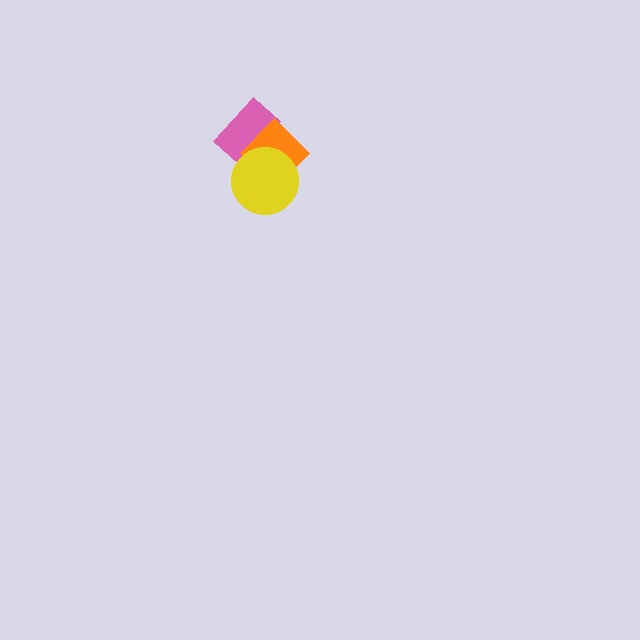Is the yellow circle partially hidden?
No, no other shape covers it.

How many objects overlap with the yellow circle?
2 objects overlap with the yellow circle.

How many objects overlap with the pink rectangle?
2 objects overlap with the pink rectangle.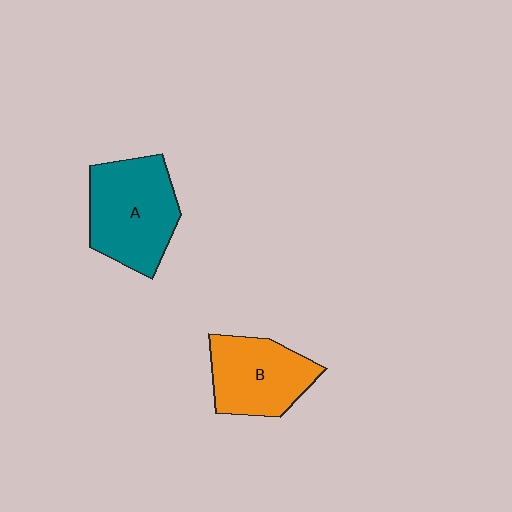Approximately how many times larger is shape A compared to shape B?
Approximately 1.2 times.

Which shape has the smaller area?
Shape B (orange).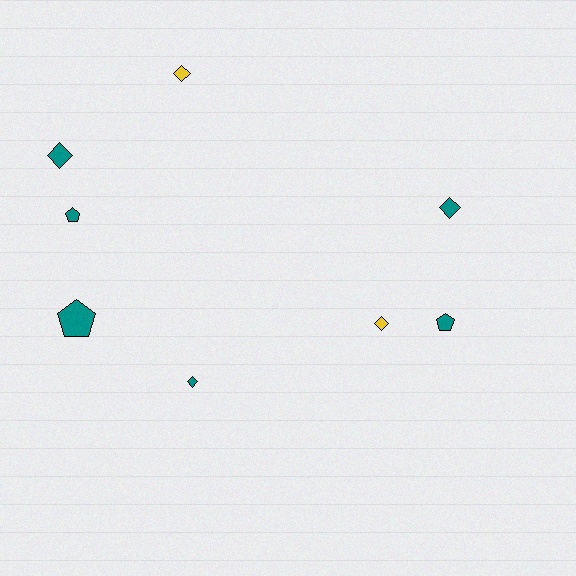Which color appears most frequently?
Teal, with 6 objects.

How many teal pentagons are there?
There are 3 teal pentagons.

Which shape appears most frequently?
Diamond, with 5 objects.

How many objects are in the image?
There are 8 objects.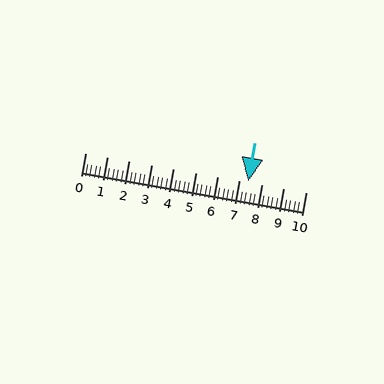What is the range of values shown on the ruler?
The ruler shows values from 0 to 10.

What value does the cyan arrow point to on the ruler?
The cyan arrow points to approximately 7.4.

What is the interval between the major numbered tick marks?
The major tick marks are spaced 1 units apart.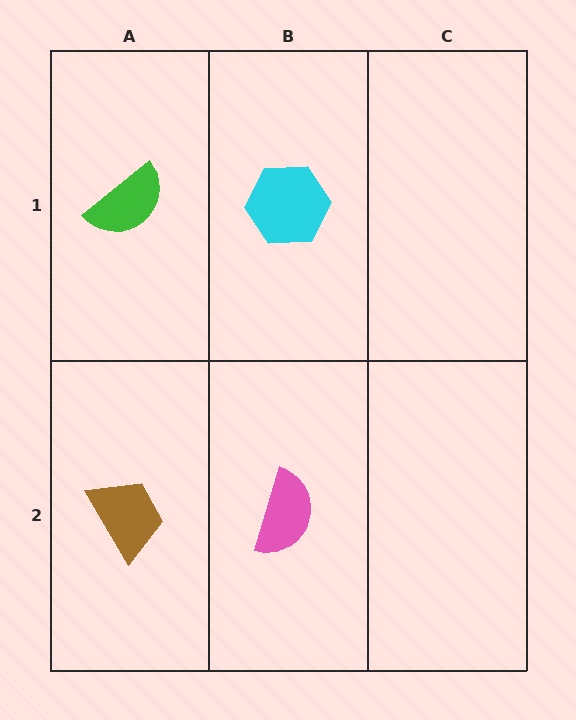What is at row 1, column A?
A green semicircle.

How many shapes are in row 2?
2 shapes.